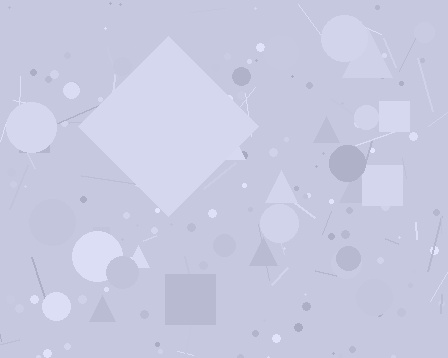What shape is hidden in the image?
A diamond is hidden in the image.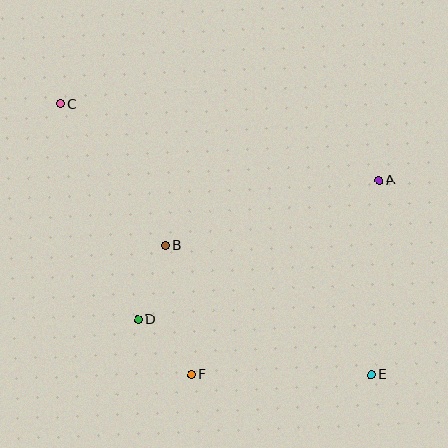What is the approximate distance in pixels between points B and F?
The distance between B and F is approximately 132 pixels.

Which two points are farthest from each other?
Points C and E are farthest from each other.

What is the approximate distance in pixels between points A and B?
The distance between A and B is approximately 223 pixels.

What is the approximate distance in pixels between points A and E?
The distance between A and E is approximately 194 pixels.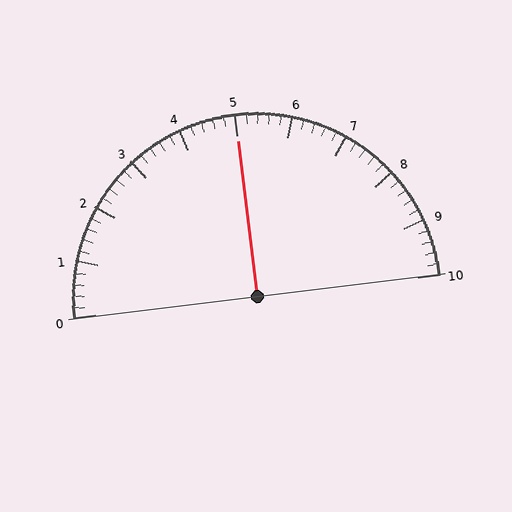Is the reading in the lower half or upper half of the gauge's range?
The reading is in the upper half of the range (0 to 10).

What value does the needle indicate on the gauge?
The needle indicates approximately 5.0.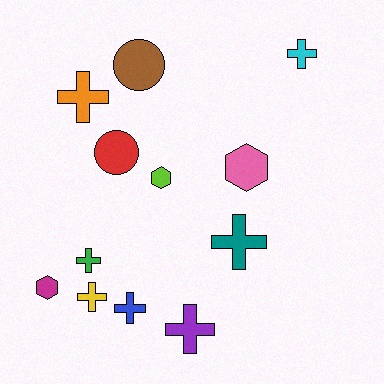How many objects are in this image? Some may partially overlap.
There are 12 objects.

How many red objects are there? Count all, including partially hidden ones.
There is 1 red object.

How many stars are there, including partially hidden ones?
There are no stars.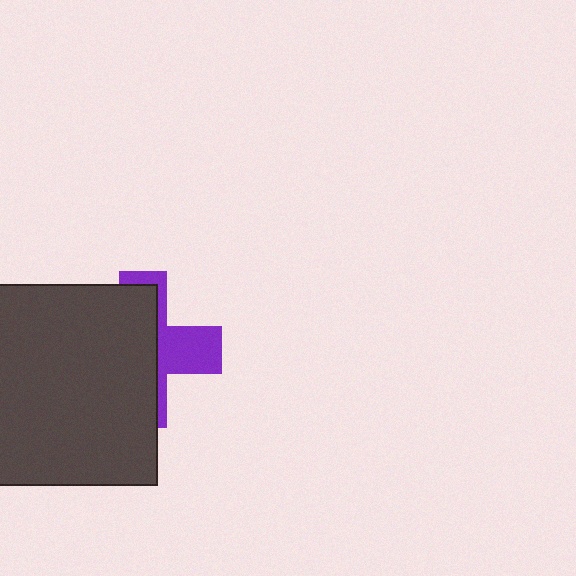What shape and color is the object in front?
The object in front is a dark gray square.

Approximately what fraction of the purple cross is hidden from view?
Roughly 64% of the purple cross is hidden behind the dark gray square.